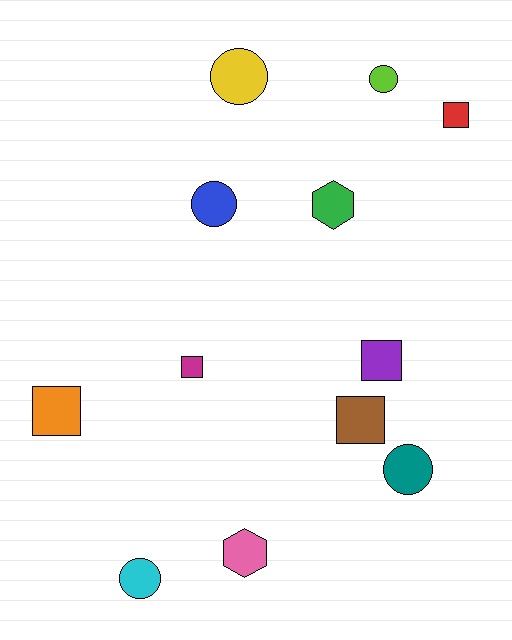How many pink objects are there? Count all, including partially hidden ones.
There is 1 pink object.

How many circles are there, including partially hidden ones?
There are 5 circles.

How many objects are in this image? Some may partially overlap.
There are 12 objects.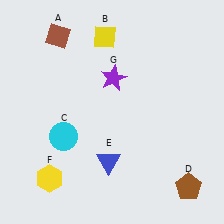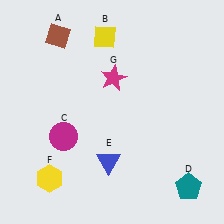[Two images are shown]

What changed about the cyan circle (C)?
In Image 1, C is cyan. In Image 2, it changed to magenta.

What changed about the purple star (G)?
In Image 1, G is purple. In Image 2, it changed to magenta.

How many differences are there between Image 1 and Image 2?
There are 3 differences between the two images.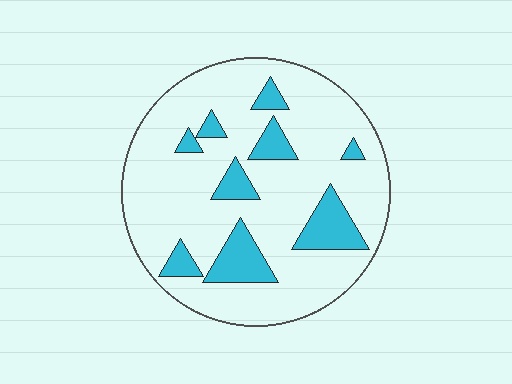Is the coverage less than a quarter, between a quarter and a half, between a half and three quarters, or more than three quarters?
Less than a quarter.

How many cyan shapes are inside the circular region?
9.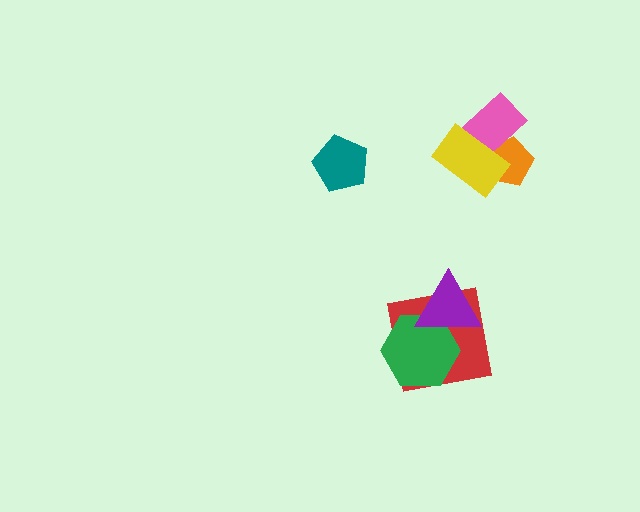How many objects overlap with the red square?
2 objects overlap with the red square.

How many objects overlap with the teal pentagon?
0 objects overlap with the teal pentagon.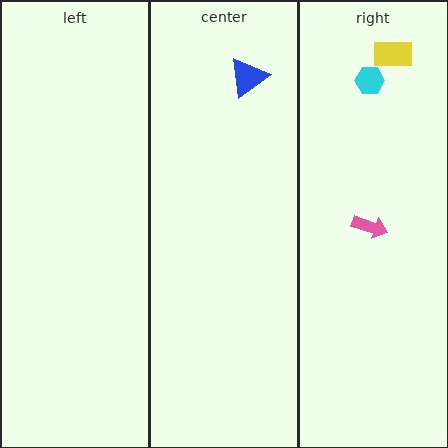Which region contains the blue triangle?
The center region.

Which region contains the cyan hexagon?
The right region.